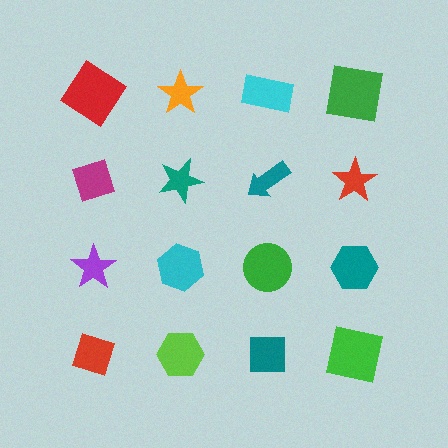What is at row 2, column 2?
A teal star.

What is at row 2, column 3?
A teal arrow.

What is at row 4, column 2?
A lime hexagon.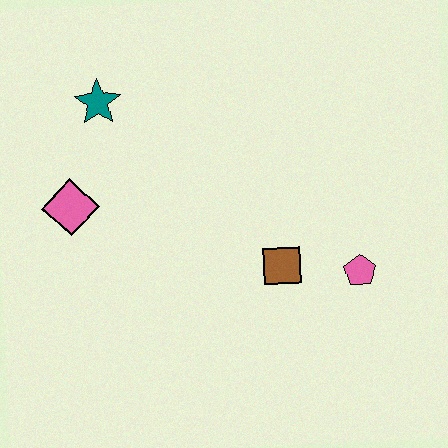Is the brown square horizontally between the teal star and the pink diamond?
No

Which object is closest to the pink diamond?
The teal star is closest to the pink diamond.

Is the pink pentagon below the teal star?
Yes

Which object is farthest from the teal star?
The pink pentagon is farthest from the teal star.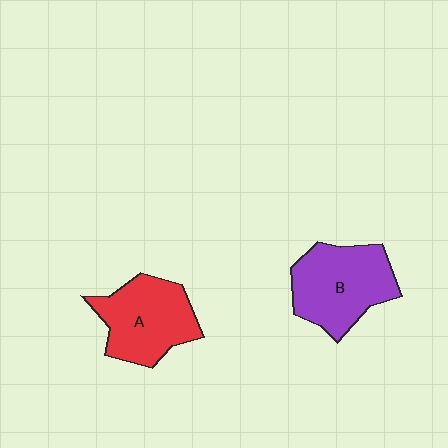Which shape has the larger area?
Shape B (purple).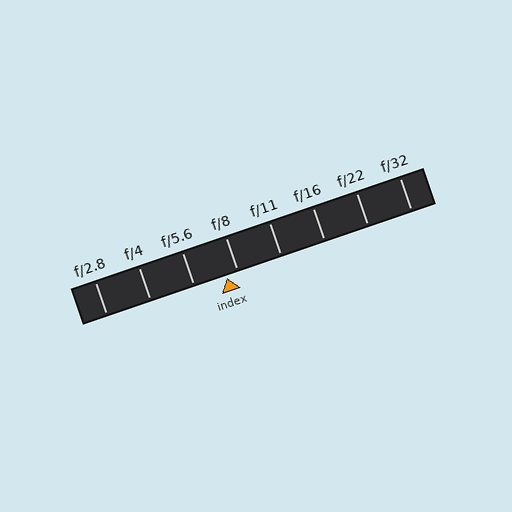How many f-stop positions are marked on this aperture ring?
There are 8 f-stop positions marked.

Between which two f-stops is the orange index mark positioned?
The index mark is between f/5.6 and f/8.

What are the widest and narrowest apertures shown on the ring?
The widest aperture shown is f/2.8 and the narrowest is f/32.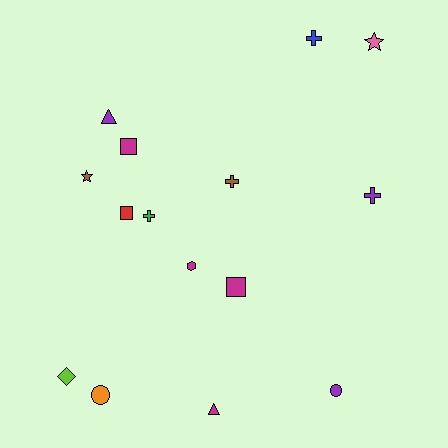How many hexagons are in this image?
There is 1 hexagon.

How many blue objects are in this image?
There is 1 blue object.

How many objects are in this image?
There are 15 objects.